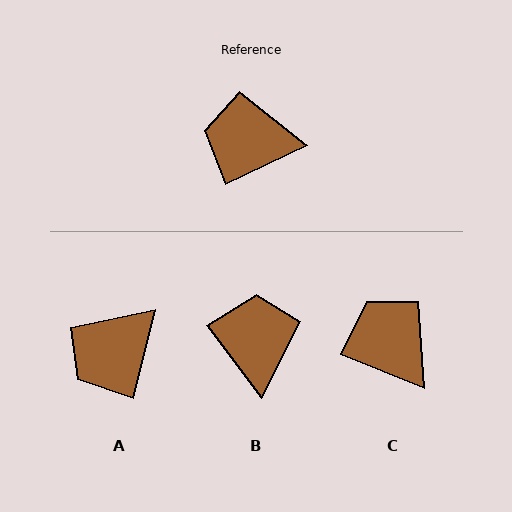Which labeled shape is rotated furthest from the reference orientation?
B, about 79 degrees away.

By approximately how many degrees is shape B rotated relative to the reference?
Approximately 79 degrees clockwise.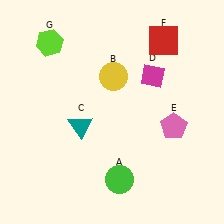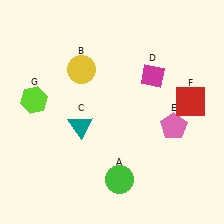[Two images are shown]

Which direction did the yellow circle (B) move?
The yellow circle (B) moved left.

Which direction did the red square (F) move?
The red square (F) moved down.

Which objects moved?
The objects that moved are: the yellow circle (B), the red square (F), the lime hexagon (G).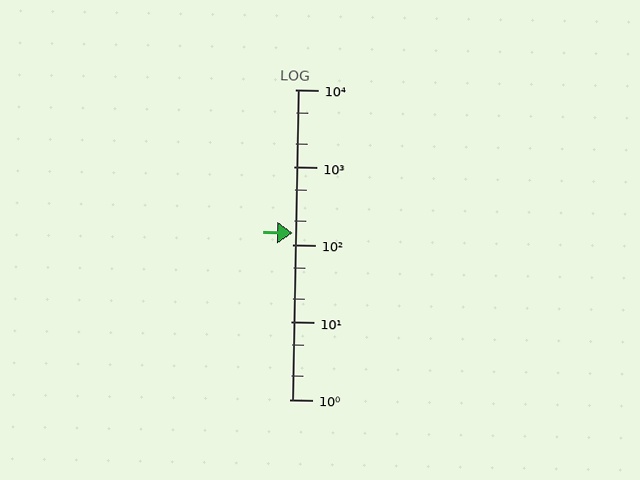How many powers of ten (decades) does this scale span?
The scale spans 4 decades, from 1 to 10000.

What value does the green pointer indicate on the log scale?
The pointer indicates approximately 140.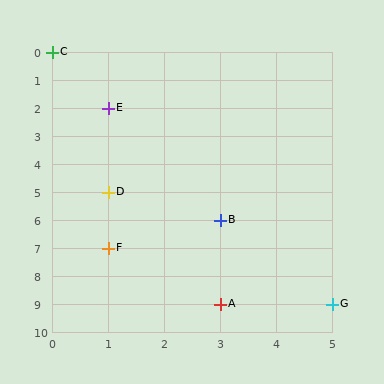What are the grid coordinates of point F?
Point F is at grid coordinates (1, 7).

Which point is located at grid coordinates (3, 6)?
Point B is at (3, 6).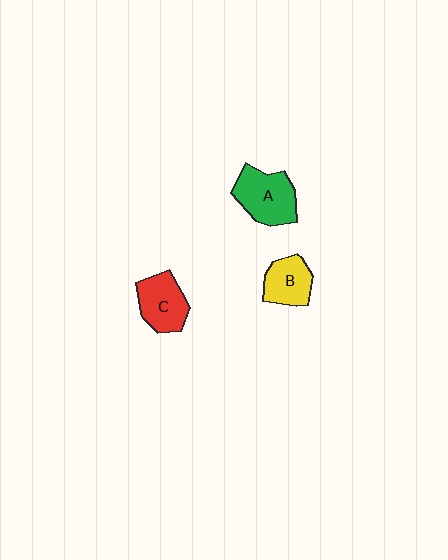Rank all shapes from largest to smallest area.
From largest to smallest: A (green), C (red), B (yellow).